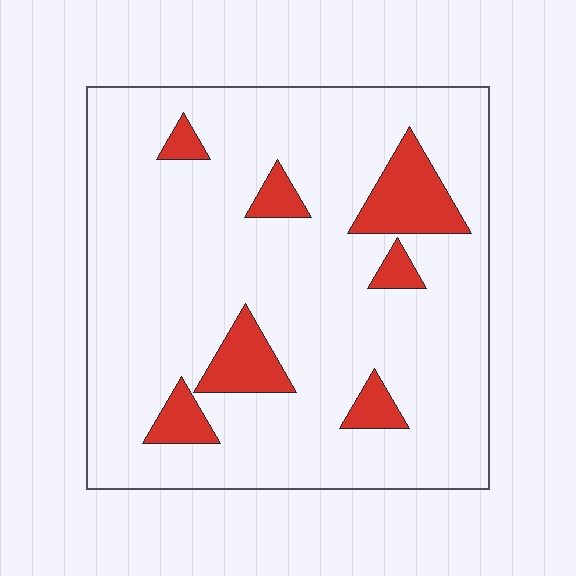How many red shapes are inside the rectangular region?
7.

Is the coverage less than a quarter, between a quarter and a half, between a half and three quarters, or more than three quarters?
Less than a quarter.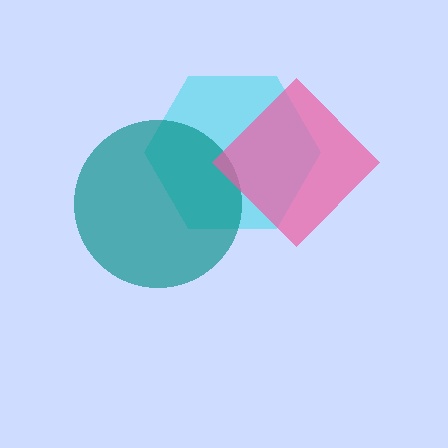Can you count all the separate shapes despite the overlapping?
Yes, there are 3 separate shapes.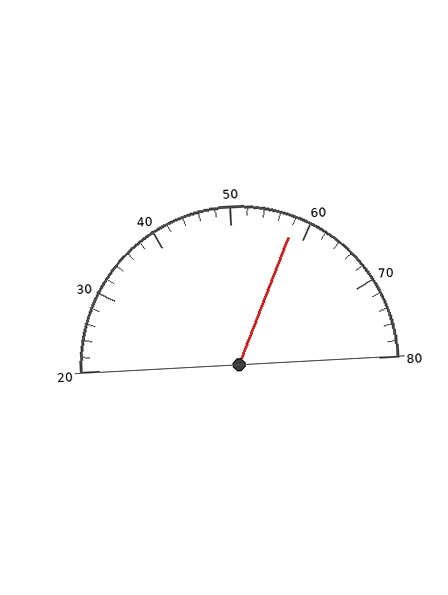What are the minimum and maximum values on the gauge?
The gauge ranges from 20 to 80.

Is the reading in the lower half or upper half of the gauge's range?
The reading is in the upper half of the range (20 to 80).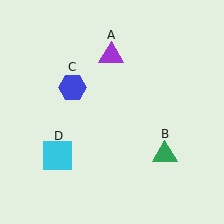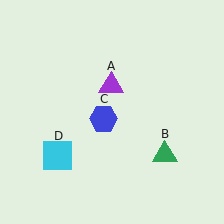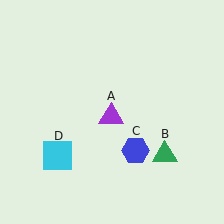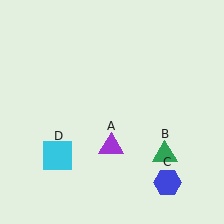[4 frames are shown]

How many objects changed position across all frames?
2 objects changed position: purple triangle (object A), blue hexagon (object C).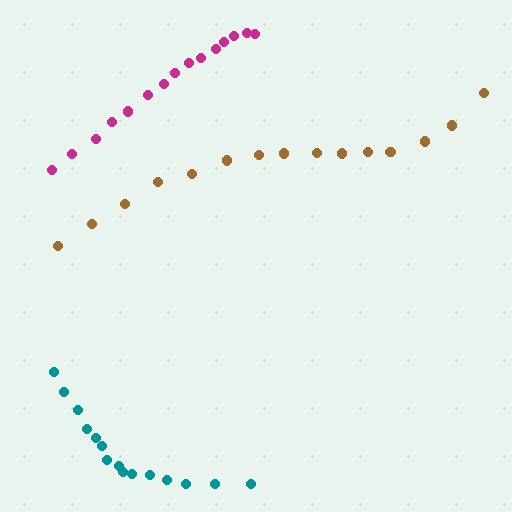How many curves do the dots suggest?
There are 3 distinct paths.